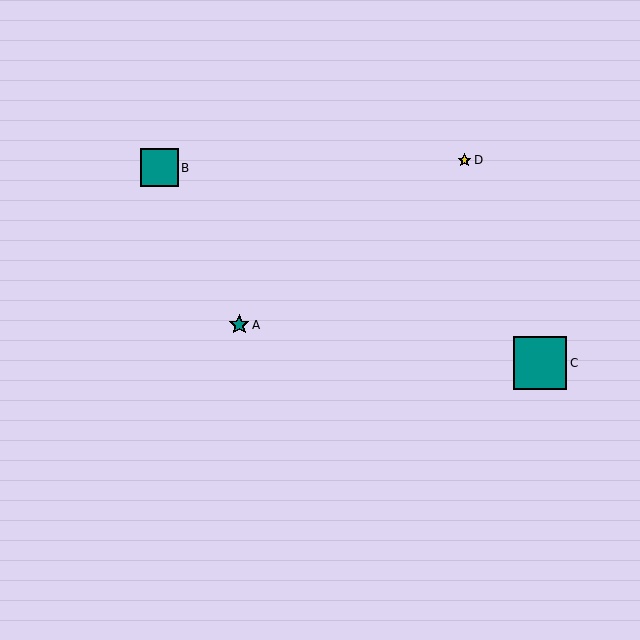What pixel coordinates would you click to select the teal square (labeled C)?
Click at (540, 363) to select the teal square C.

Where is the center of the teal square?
The center of the teal square is at (540, 363).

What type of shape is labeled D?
Shape D is a yellow star.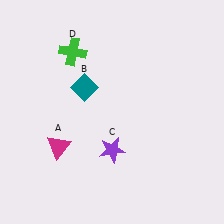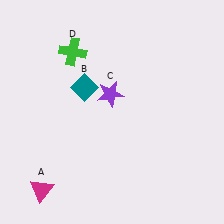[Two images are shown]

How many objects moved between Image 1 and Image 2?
2 objects moved between the two images.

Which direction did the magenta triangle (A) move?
The magenta triangle (A) moved down.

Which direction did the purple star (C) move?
The purple star (C) moved up.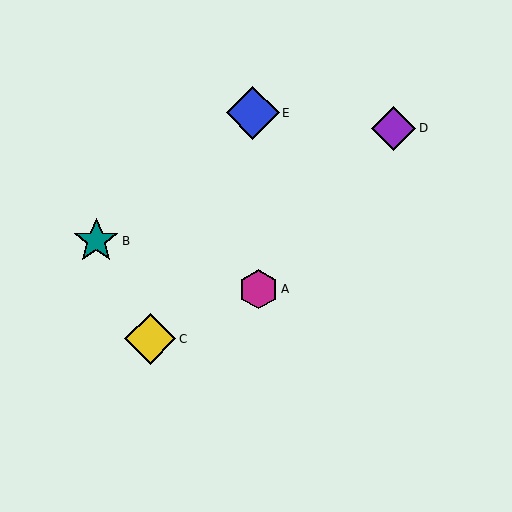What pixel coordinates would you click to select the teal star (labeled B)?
Click at (96, 241) to select the teal star B.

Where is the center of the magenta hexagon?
The center of the magenta hexagon is at (259, 289).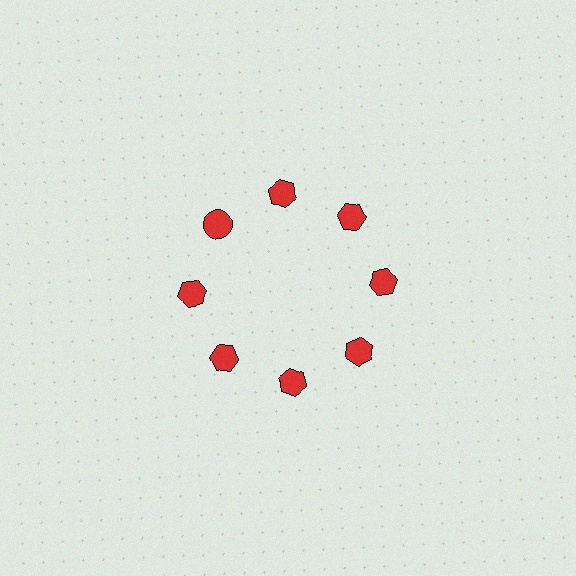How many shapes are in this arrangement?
There are 8 shapes arranged in a ring pattern.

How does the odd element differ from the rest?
It has a different shape: circle instead of hexagon.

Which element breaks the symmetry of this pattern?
The red circle at roughly the 10 o'clock position breaks the symmetry. All other shapes are red hexagons.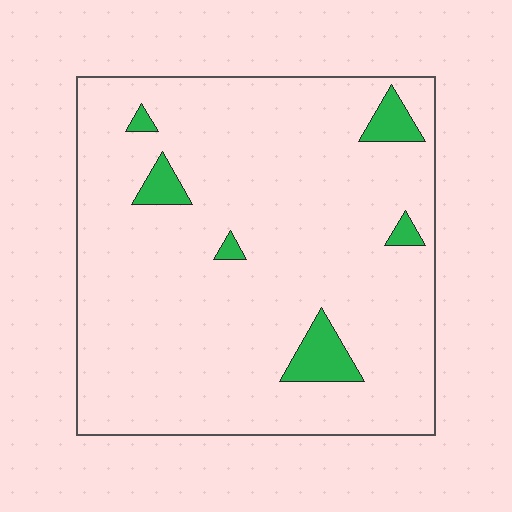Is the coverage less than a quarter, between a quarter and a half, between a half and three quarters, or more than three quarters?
Less than a quarter.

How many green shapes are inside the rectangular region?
6.